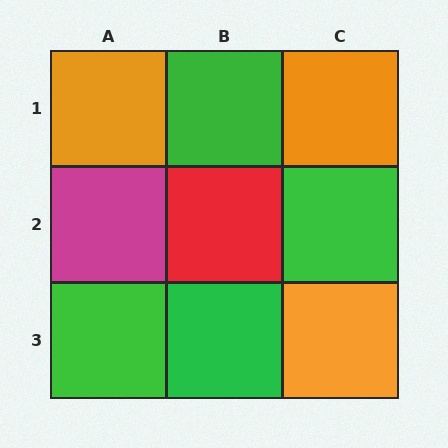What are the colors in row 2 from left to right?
Magenta, red, green.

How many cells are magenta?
1 cell is magenta.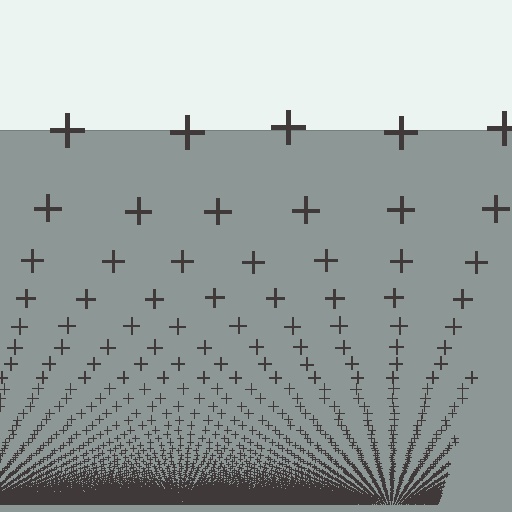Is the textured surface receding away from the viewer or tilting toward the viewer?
The surface appears to tilt toward the viewer. Texture elements get larger and sparser toward the top.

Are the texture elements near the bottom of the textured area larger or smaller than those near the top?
Smaller. The gradient is inverted — elements near the bottom are smaller and denser.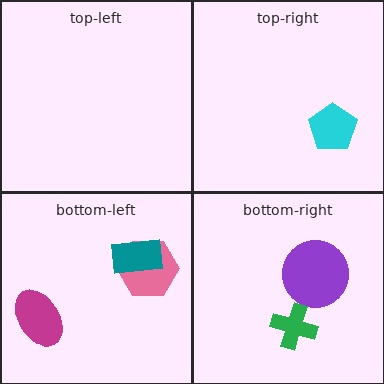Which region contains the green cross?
The bottom-right region.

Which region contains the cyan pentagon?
The top-right region.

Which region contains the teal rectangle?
The bottom-left region.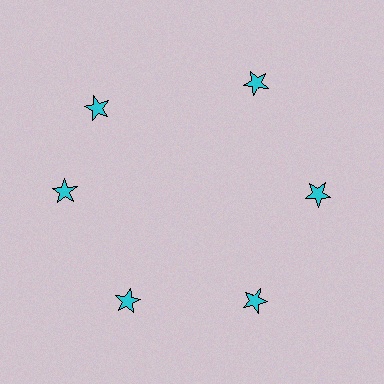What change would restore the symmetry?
The symmetry would be restored by rotating it back into even spacing with its neighbors so that all 6 stars sit at equal angles and equal distance from the center.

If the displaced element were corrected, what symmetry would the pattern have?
It would have 6-fold rotational symmetry — the pattern would map onto itself every 60 degrees.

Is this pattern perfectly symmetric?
No. The 6 cyan stars are arranged in a ring, but one element near the 11 o'clock position is rotated out of alignment along the ring, breaking the 6-fold rotational symmetry.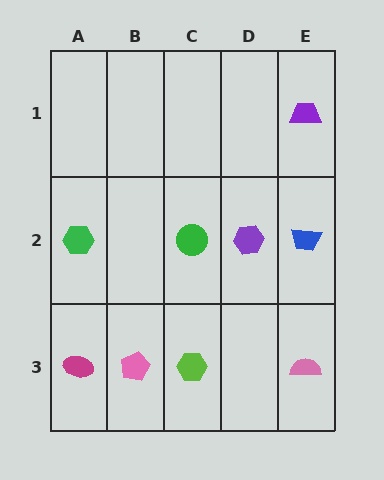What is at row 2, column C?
A green circle.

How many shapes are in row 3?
4 shapes.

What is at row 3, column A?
A magenta ellipse.